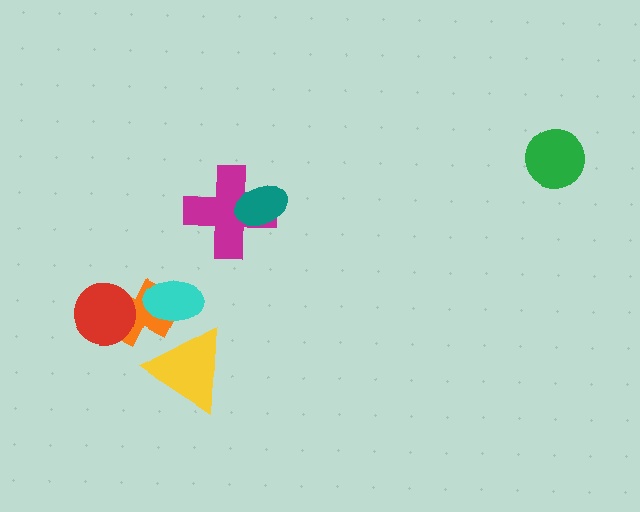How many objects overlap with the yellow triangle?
2 objects overlap with the yellow triangle.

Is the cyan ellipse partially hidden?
Yes, it is partially covered by another shape.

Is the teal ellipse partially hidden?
No, no other shape covers it.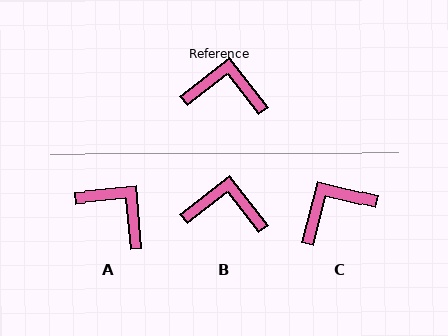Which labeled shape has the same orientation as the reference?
B.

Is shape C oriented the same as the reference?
No, it is off by about 39 degrees.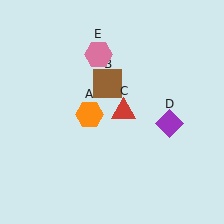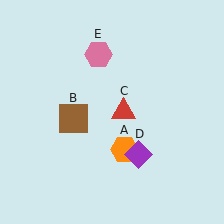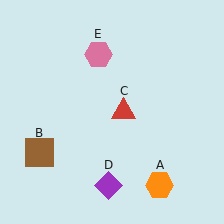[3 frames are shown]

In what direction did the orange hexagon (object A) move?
The orange hexagon (object A) moved down and to the right.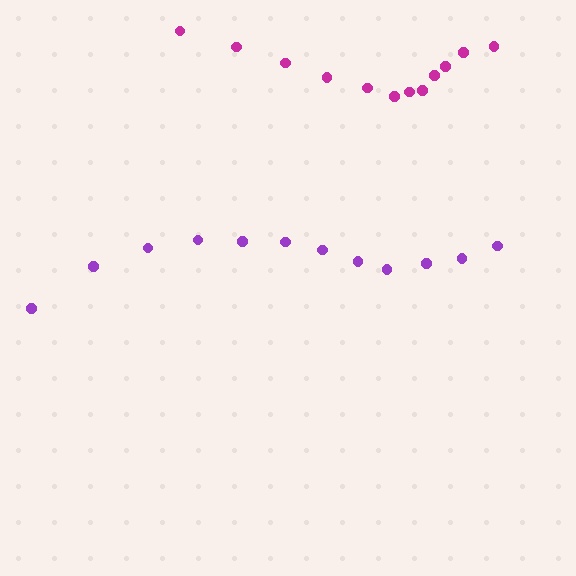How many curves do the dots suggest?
There are 2 distinct paths.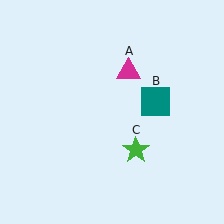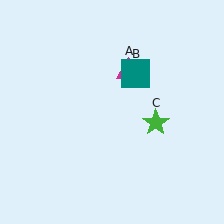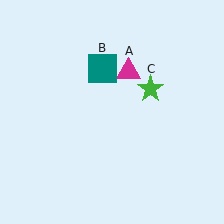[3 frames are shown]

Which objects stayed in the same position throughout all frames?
Magenta triangle (object A) remained stationary.